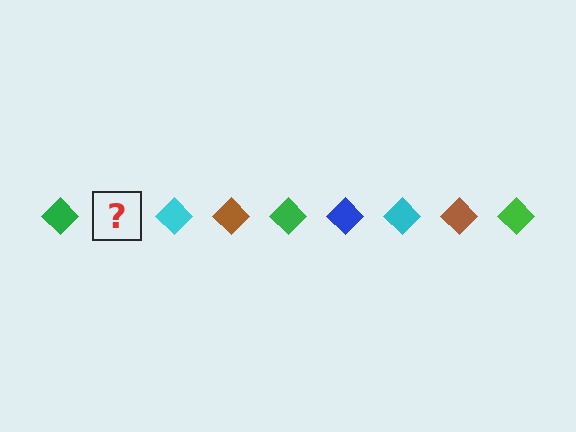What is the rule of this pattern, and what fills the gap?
The rule is that the pattern cycles through green, blue, cyan, brown diamonds. The gap should be filled with a blue diamond.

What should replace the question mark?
The question mark should be replaced with a blue diamond.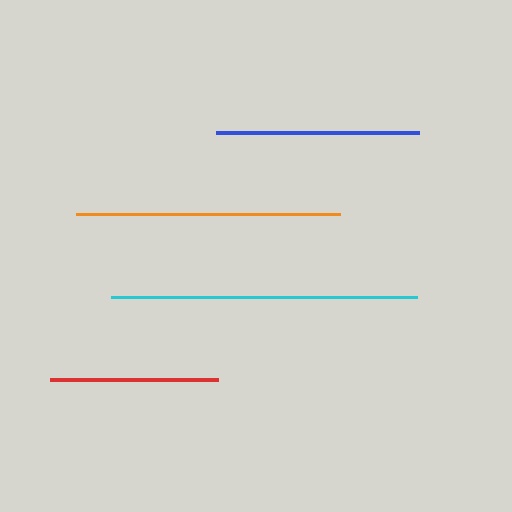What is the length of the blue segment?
The blue segment is approximately 203 pixels long.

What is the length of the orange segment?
The orange segment is approximately 264 pixels long.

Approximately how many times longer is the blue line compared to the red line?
The blue line is approximately 1.2 times the length of the red line.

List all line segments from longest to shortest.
From longest to shortest: cyan, orange, blue, red.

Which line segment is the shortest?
The red line is the shortest at approximately 167 pixels.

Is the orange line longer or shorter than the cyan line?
The cyan line is longer than the orange line.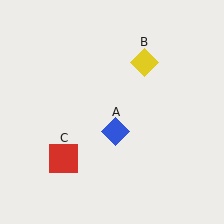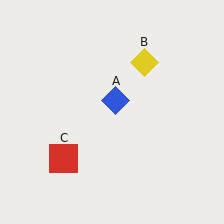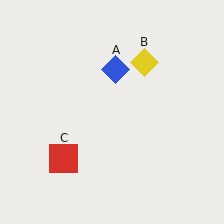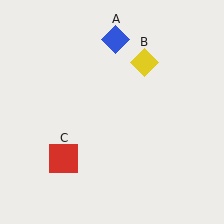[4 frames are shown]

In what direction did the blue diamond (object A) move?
The blue diamond (object A) moved up.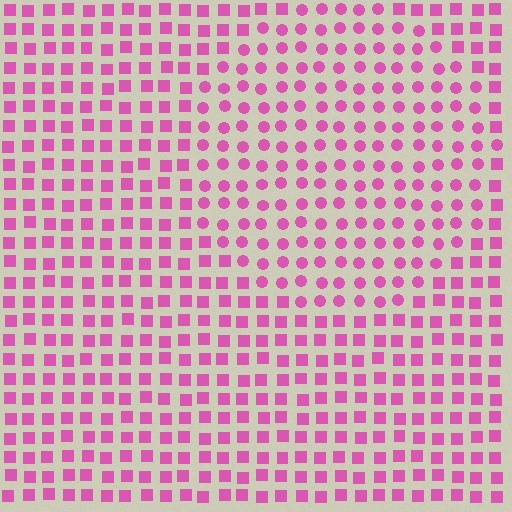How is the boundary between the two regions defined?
The boundary is defined by a change in element shape: circles inside vs. squares outside. All elements share the same color and spacing.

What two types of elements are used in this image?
The image uses circles inside the circle region and squares outside it.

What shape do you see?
I see a circle.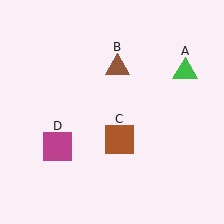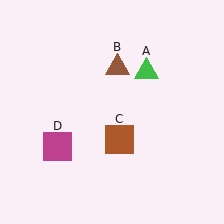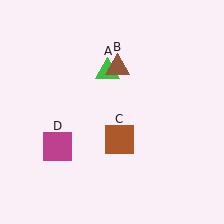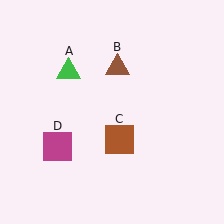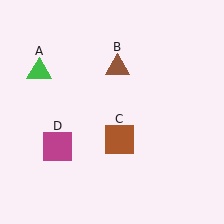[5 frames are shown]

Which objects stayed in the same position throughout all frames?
Brown triangle (object B) and brown square (object C) and magenta square (object D) remained stationary.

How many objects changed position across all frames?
1 object changed position: green triangle (object A).